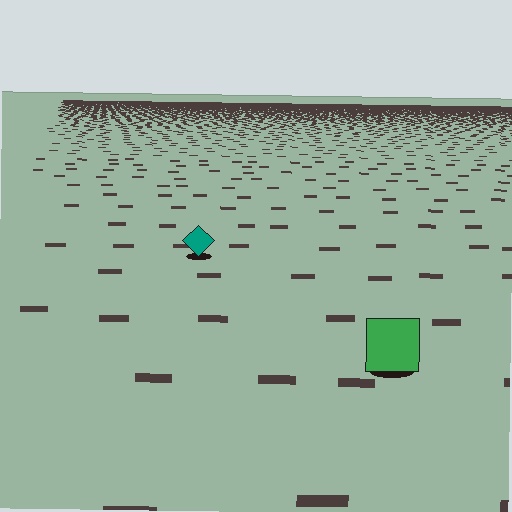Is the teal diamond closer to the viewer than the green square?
No. The green square is closer — you can tell from the texture gradient: the ground texture is coarser near it.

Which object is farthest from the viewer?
The teal diamond is farthest from the viewer. It appears smaller and the ground texture around it is denser.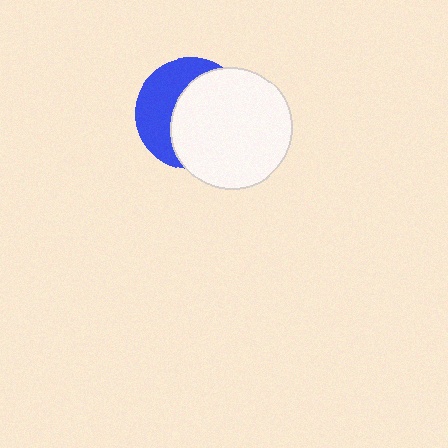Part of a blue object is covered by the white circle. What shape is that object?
It is a circle.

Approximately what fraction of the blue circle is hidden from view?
Roughly 60% of the blue circle is hidden behind the white circle.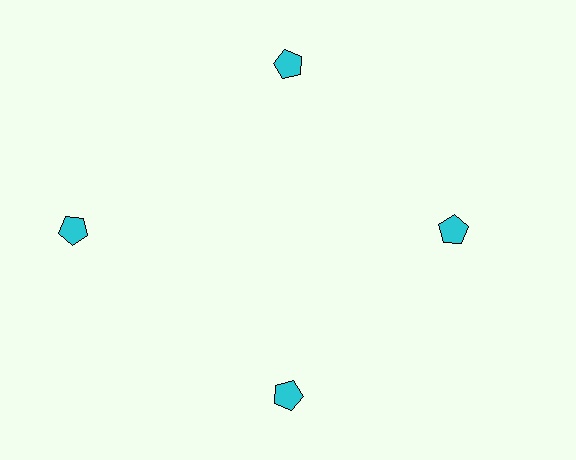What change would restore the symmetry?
The symmetry would be restored by moving it inward, back onto the ring so that all 4 pentagons sit at equal angles and equal distance from the center.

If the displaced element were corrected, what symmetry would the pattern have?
It would have 4-fold rotational symmetry — the pattern would map onto itself every 90 degrees.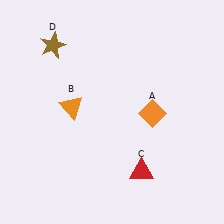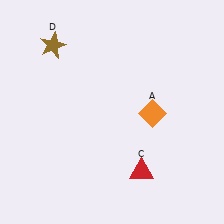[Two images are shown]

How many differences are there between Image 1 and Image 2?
There is 1 difference between the two images.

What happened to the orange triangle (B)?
The orange triangle (B) was removed in Image 2. It was in the top-left area of Image 1.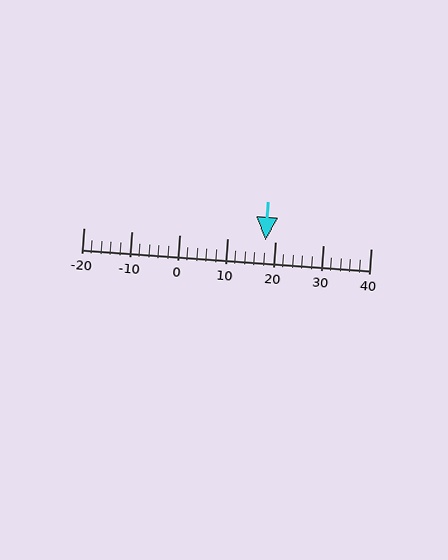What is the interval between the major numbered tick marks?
The major tick marks are spaced 10 units apart.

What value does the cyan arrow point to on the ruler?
The cyan arrow points to approximately 18.